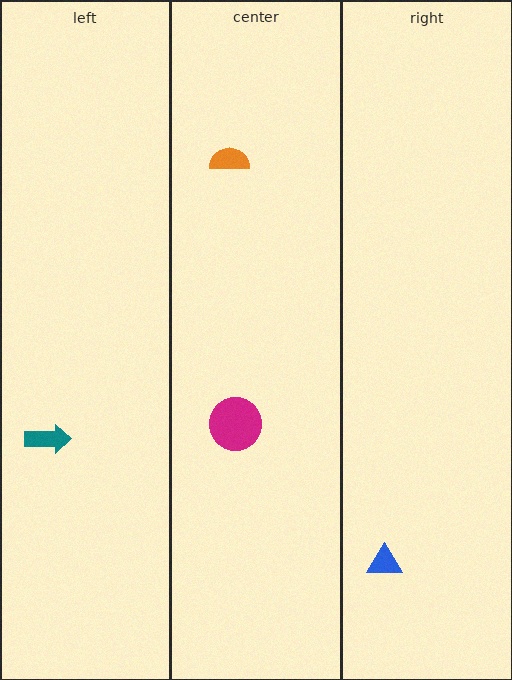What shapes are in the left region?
The teal arrow.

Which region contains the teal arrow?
The left region.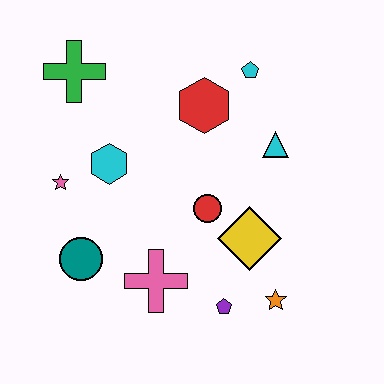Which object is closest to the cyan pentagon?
The red hexagon is closest to the cyan pentagon.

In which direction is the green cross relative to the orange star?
The green cross is above the orange star.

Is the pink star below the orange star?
No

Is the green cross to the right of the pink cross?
No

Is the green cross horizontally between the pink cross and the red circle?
No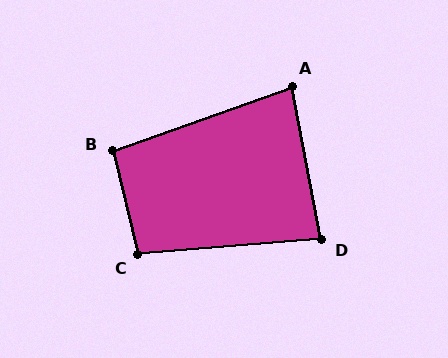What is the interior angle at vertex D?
Approximately 84 degrees (acute).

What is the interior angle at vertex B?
Approximately 96 degrees (obtuse).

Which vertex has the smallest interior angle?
A, at approximately 81 degrees.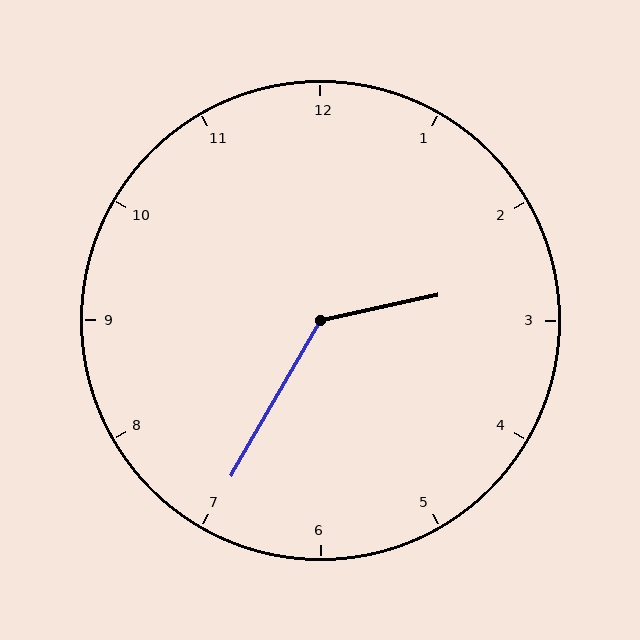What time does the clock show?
2:35.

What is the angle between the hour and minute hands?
Approximately 132 degrees.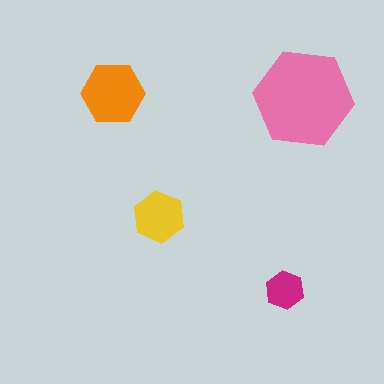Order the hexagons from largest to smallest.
the pink one, the orange one, the yellow one, the magenta one.